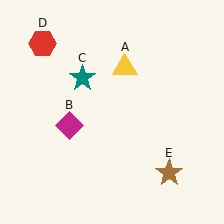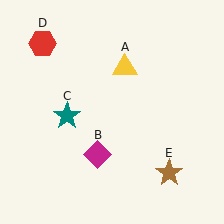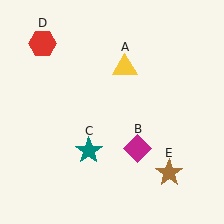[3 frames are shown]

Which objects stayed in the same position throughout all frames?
Yellow triangle (object A) and red hexagon (object D) and brown star (object E) remained stationary.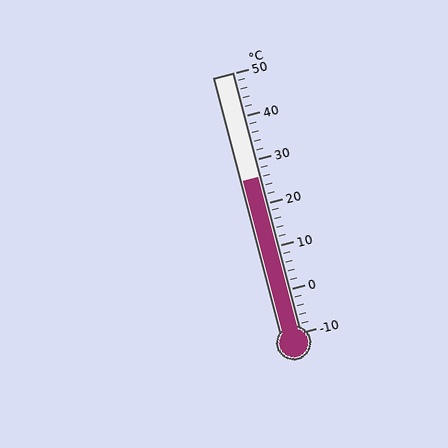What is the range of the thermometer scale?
The thermometer scale ranges from -10°C to 50°C.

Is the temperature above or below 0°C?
The temperature is above 0°C.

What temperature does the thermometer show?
The thermometer shows approximately 26°C.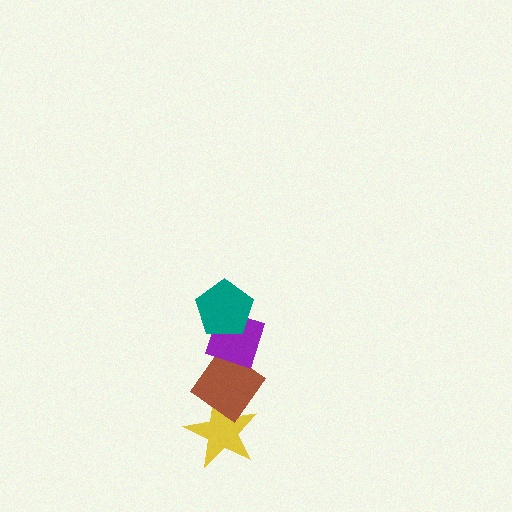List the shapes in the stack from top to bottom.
From top to bottom: the teal pentagon, the purple diamond, the brown diamond, the yellow star.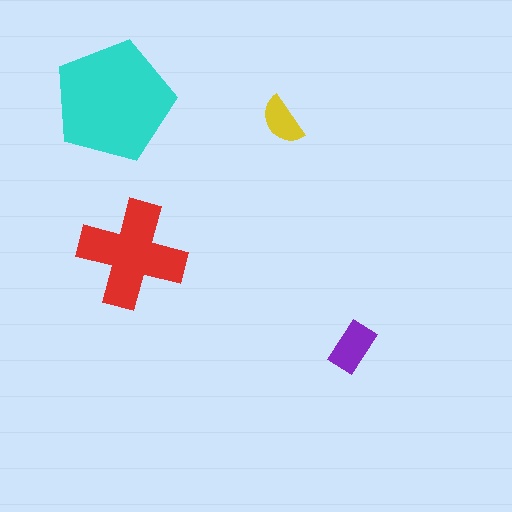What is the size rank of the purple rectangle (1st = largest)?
3rd.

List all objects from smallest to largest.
The yellow semicircle, the purple rectangle, the red cross, the cyan pentagon.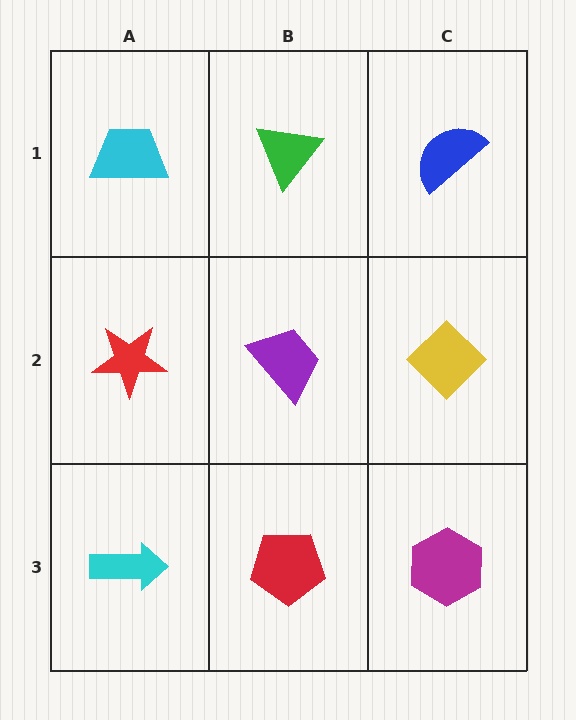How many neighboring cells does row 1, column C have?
2.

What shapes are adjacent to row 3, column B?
A purple trapezoid (row 2, column B), a cyan arrow (row 3, column A), a magenta hexagon (row 3, column C).